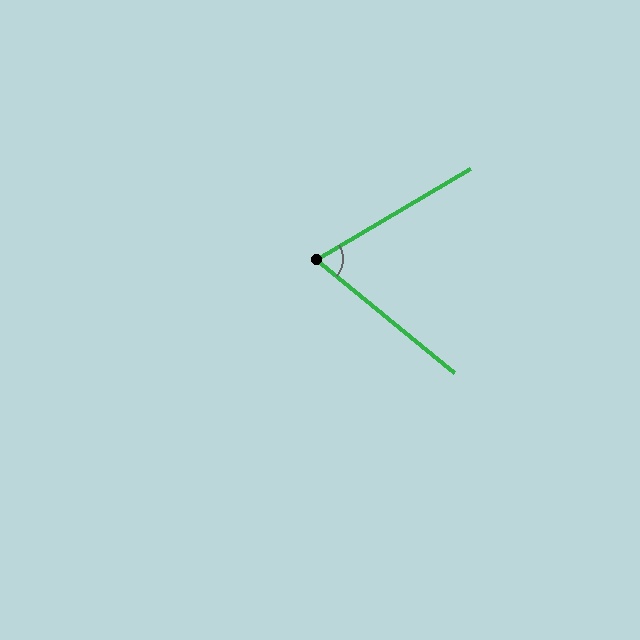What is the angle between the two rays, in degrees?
Approximately 70 degrees.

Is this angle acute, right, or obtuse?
It is acute.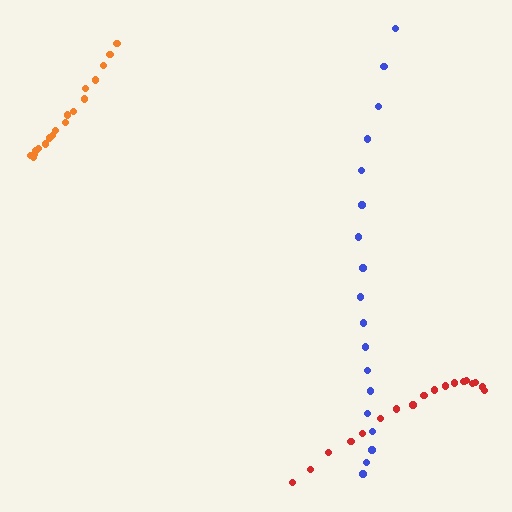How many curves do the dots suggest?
There are 3 distinct paths.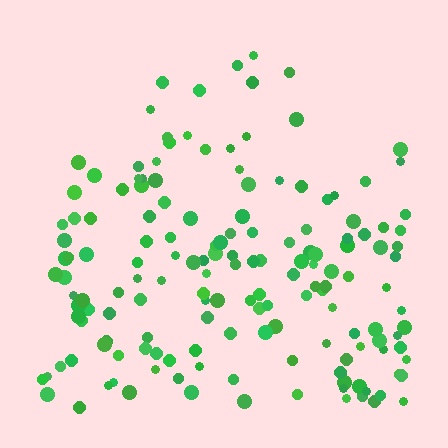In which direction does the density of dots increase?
From top to bottom, with the bottom side densest.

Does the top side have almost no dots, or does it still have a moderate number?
Still a moderate number, just noticeably fewer than the bottom.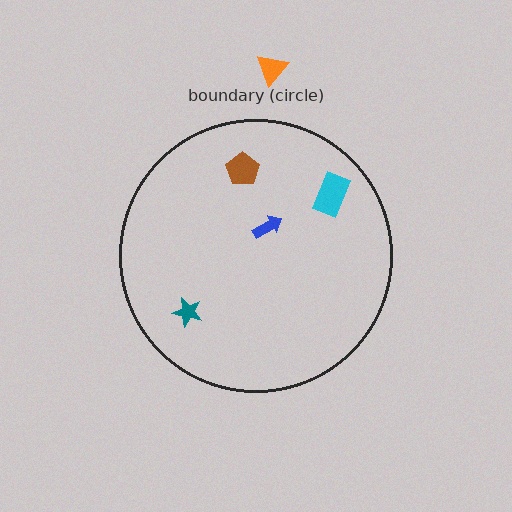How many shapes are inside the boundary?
4 inside, 1 outside.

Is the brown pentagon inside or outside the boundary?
Inside.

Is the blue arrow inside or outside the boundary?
Inside.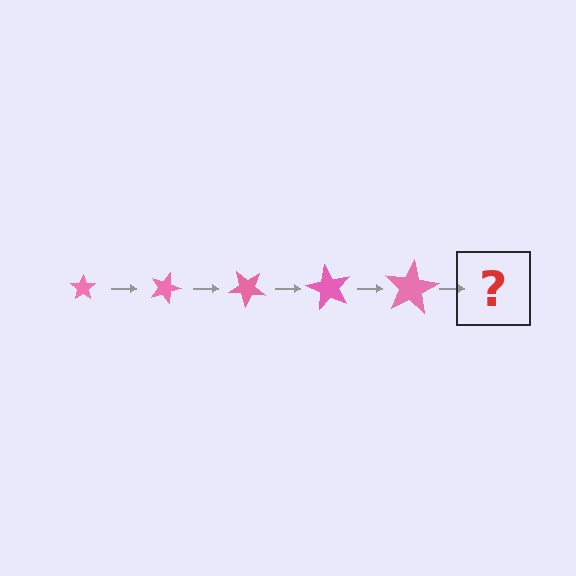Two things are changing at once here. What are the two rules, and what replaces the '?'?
The two rules are that the star grows larger each step and it rotates 20 degrees each step. The '?' should be a star, larger than the previous one and rotated 100 degrees from the start.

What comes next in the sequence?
The next element should be a star, larger than the previous one and rotated 100 degrees from the start.